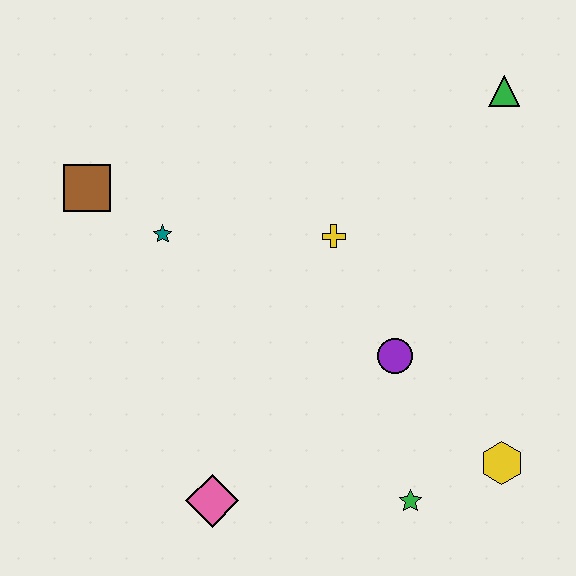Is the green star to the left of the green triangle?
Yes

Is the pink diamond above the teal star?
No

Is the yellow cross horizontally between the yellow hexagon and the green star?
No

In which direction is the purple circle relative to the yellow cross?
The purple circle is below the yellow cross.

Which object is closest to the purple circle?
The yellow cross is closest to the purple circle.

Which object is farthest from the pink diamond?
The green triangle is farthest from the pink diamond.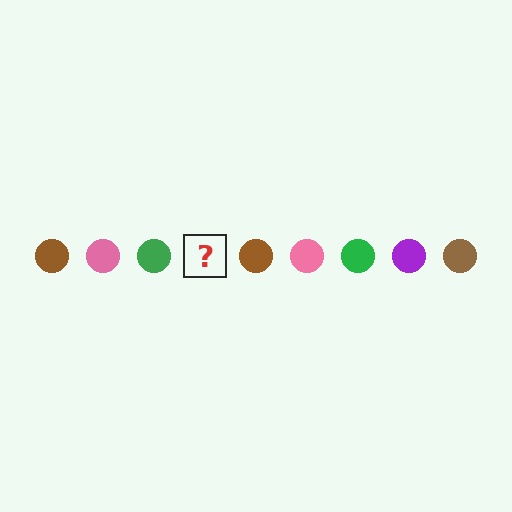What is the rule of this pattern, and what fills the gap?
The rule is that the pattern cycles through brown, pink, green, purple circles. The gap should be filled with a purple circle.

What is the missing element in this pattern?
The missing element is a purple circle.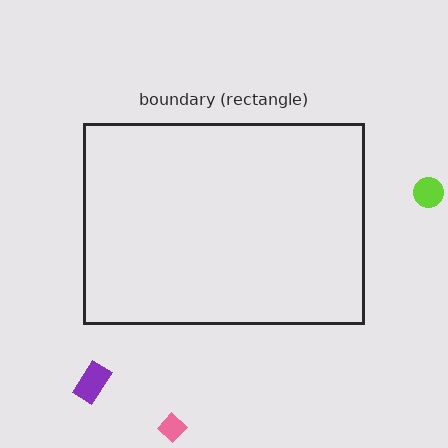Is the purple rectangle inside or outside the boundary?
Outside.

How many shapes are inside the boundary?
0 inside, 3 outside.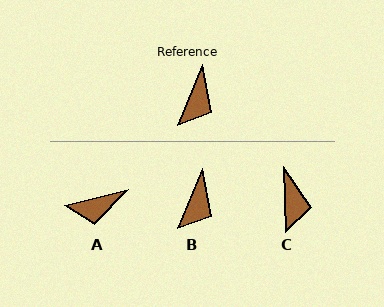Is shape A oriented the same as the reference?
No, it is off by about 53 degrees.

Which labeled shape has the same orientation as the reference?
B.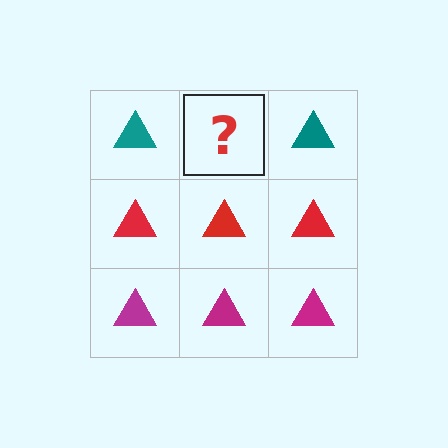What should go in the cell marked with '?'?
The missing cell should contain a teal triangle.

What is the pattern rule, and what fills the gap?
The rule is that each row has a consistent color. The gap should be filled with a teal triangle.